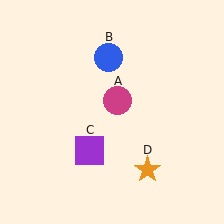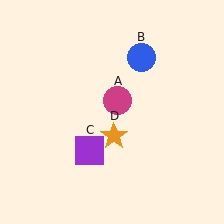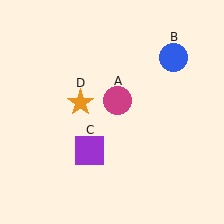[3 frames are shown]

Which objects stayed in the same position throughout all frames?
Magenta circle (object A) and purple square (object C) remained stationary.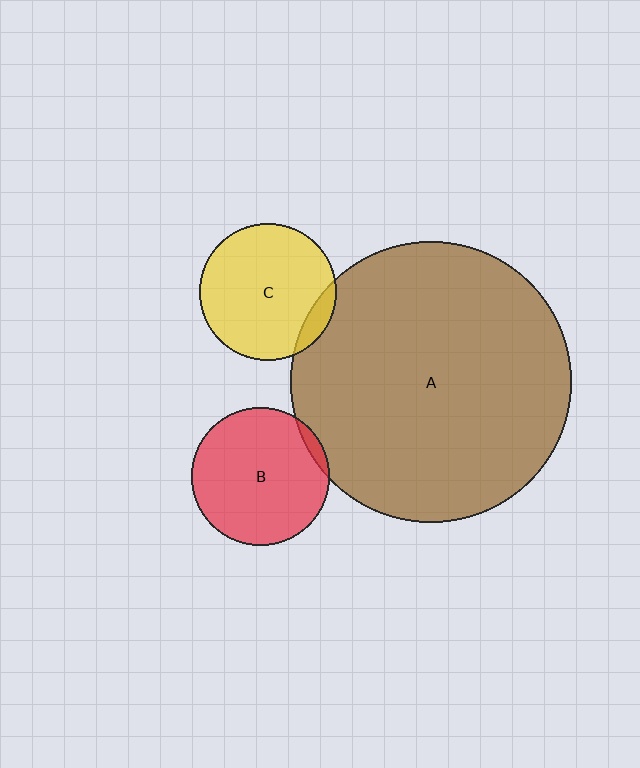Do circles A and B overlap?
Yes.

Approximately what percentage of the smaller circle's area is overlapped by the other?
Approximately 5%.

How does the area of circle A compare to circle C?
Approximately 4.2 times.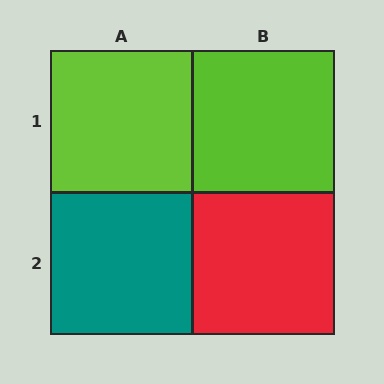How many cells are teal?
1 cell is teal.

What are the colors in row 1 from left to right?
Lime, lime.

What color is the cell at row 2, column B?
Red.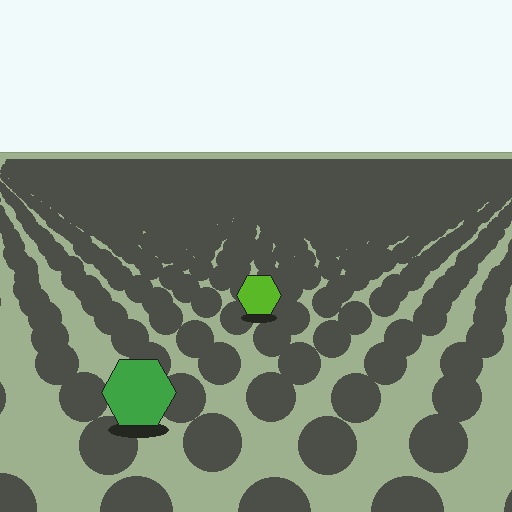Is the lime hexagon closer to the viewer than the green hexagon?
No. The green hexagon is closer — you can tell from the texture gradient: the ground texture is coarser near it.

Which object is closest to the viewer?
The green hexagon is closest. The texture marks near it are larger and more spread out.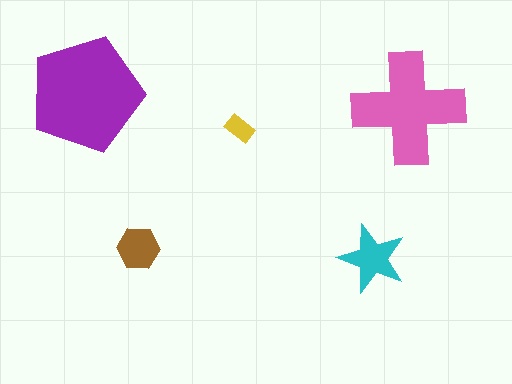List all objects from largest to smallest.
The purple pentagon, the pink cross, the cyan star, the brown hexagon, the yellow rectangle.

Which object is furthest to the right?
The pink cross is rightmost.